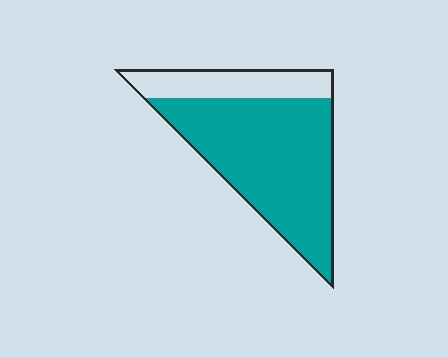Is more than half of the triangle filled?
Yes.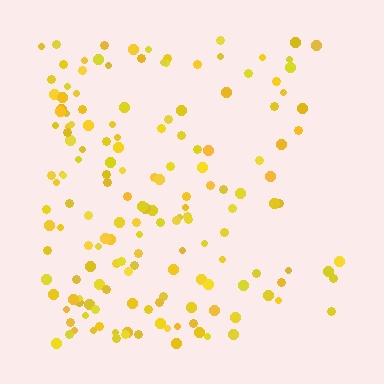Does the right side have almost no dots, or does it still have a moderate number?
Still a moderate number, just noticeably fewer than the left.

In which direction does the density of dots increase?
From right to left, with the left side densest.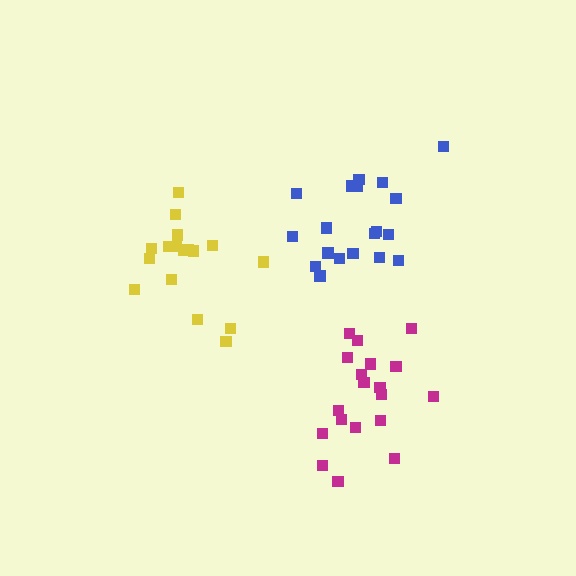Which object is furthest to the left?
The yellow cluster is leftmost.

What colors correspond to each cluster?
The clusters are colored: blue, yellow, magenta.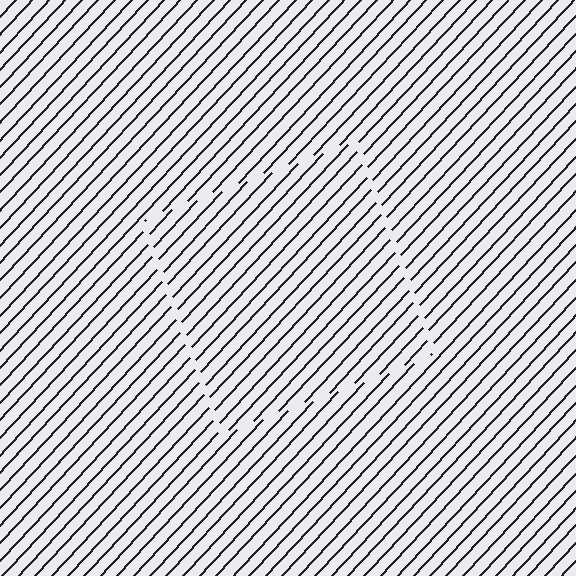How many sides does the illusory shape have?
4 sides — the line-ends trace a square.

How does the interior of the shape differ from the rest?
The interior of the shape contains the same grating, shifted by half a period — the contour is defined by the phase discontinuity where line-ends from the inner and outer gratings abut.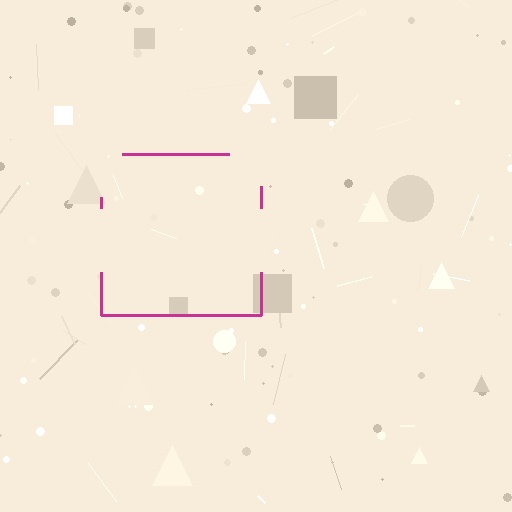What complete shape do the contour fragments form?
The contour fragments form a square.